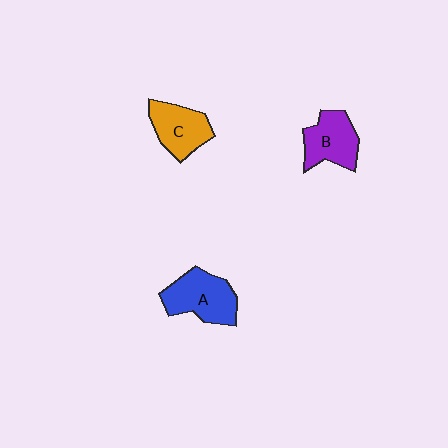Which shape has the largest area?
Shape A (blue).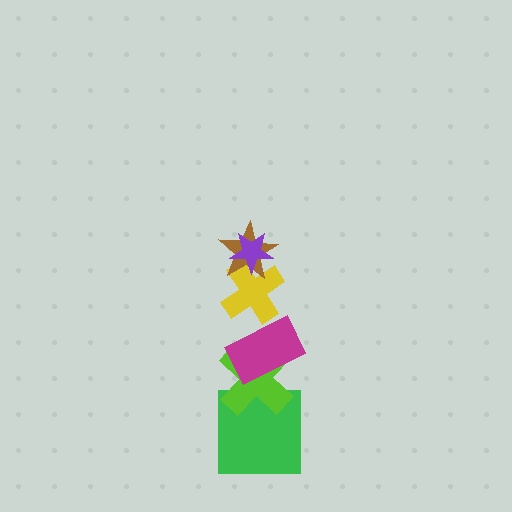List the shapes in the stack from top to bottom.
From top to bottom: the purple star, the brown star, the yellow cross, the magenta rectangle, the lime cross, the green square.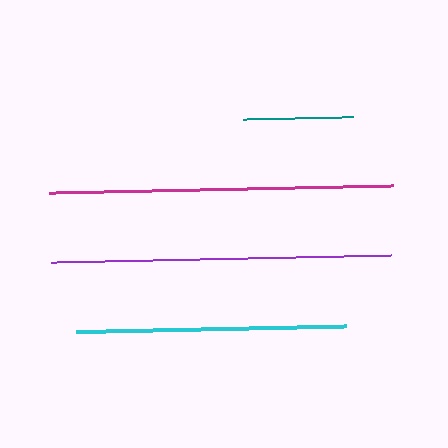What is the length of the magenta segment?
The magenta segment is approximately 344 pixels long.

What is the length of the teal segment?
The teal segment is approximately 110 pixels long.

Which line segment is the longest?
The magenta line is the longest at approximately 344 pixels.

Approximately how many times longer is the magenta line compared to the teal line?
The magenta line is approximately 3.1 times the length of the teal line.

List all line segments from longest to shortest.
From longest to shortest: magenta, purple, cyan, teal.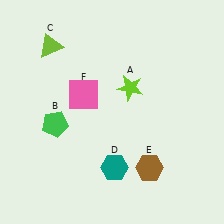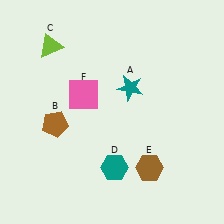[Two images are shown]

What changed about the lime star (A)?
In Image 1, A is lime. In Image 2, it changed to teal.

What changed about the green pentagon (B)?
In Image 1, B is green. In Image 2, it changed to brown.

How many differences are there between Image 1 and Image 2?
There are 2 differences between the two images.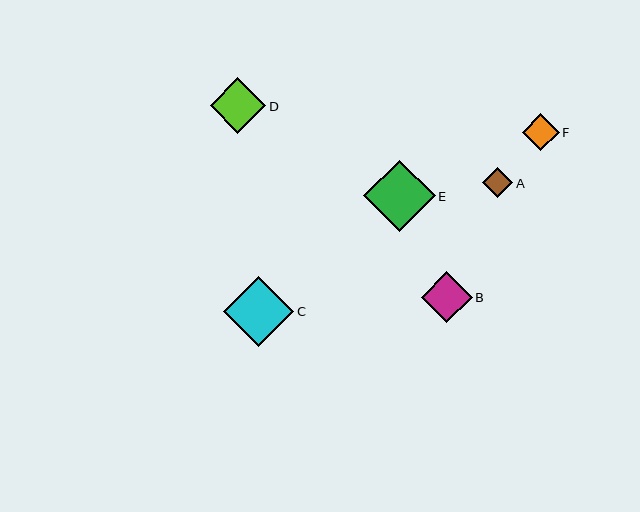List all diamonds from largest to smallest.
From largest to smallest: E, C, D, B, F, A.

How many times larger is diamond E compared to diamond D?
Diamond E is approximately 1.3 times the size of diamond D.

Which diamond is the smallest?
Diamond A is the smallest with a size of approximately 31 pixels.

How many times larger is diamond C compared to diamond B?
Diamond C is approximately 1.4 times the size of diamond B.